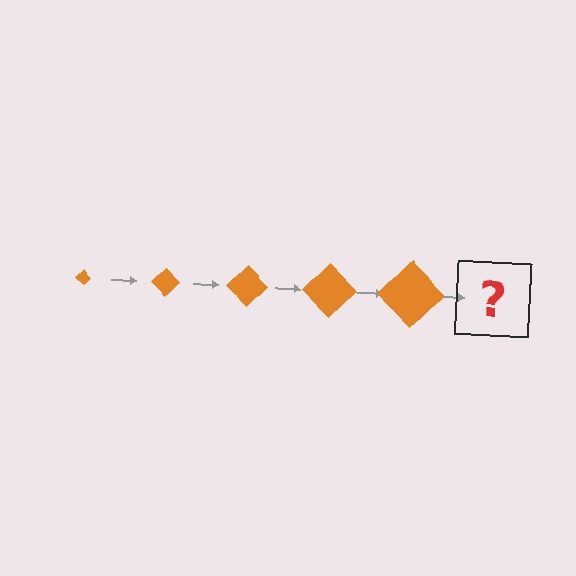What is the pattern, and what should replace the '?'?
The pattern is that the diamond gets progressively larger each step. The '?' should be an orange diamond, larger than the previous one.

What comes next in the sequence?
The next element should be an orange diamond, larger than the previous one.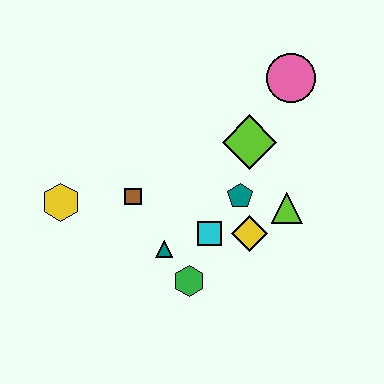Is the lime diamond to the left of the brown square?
No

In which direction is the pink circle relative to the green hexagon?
The pink circle is above the green hexagon.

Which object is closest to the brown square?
The teal triangle is closest to the brown square.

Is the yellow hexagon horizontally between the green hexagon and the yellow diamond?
No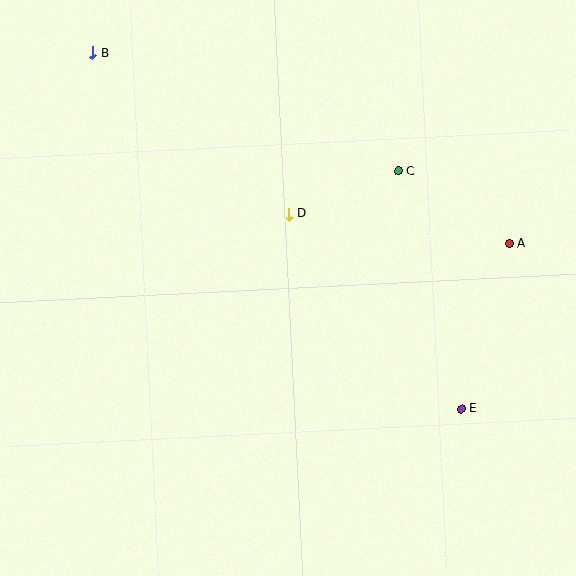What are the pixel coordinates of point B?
Point B is at (93, 53).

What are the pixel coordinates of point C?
Point C is at (398, 171).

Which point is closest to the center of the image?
Point D at (289, 214) is closest to the center.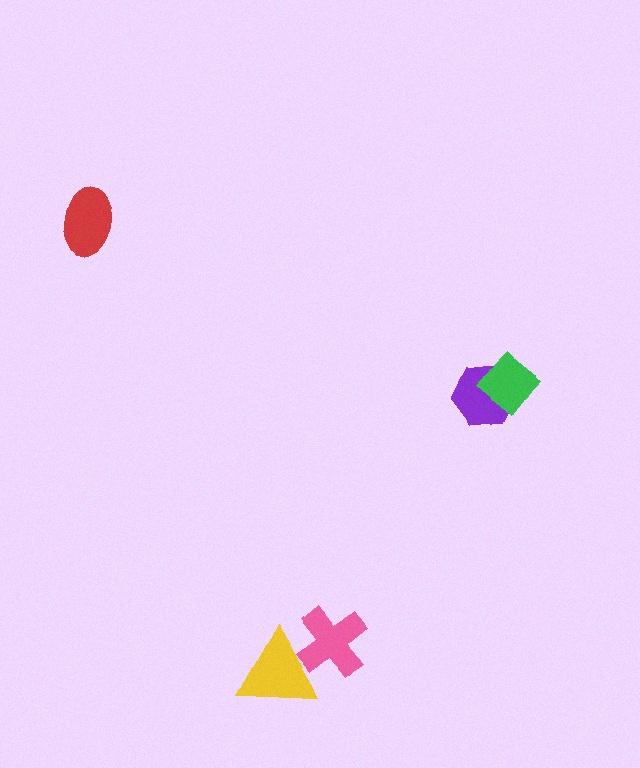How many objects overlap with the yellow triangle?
1 object overlaps with the yellow triangle.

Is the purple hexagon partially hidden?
Yes, it is partially covered by another shape.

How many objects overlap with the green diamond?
1 object overlaps with the green diamond.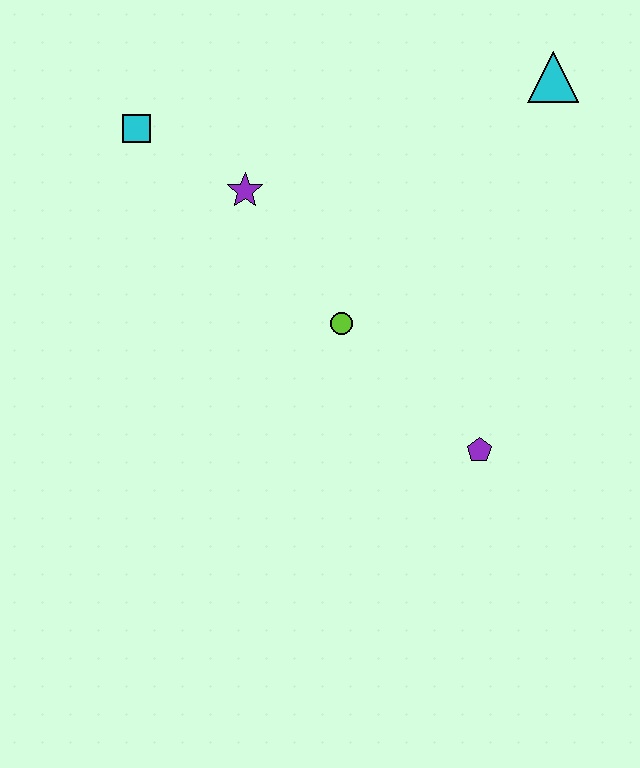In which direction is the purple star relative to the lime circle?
The purple star is above the lime circle.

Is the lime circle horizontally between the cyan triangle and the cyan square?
Yes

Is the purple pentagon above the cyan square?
No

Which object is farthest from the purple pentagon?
The cyan square is farthest from the purple pentagon.